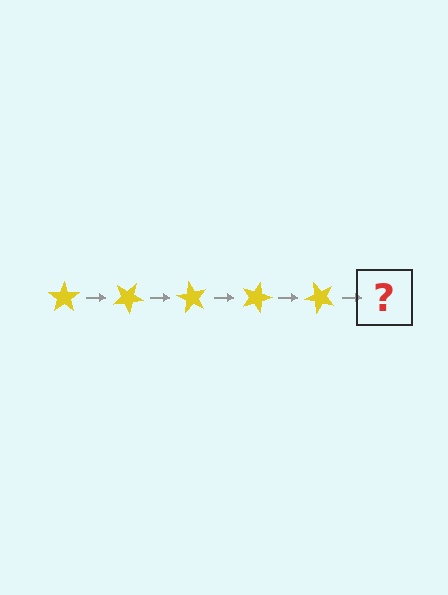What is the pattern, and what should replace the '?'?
The pattern is that the star rotates 30 degrees each step. The '?' should be a yellow star rotated 150 degrees.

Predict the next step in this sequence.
The next step is a yellow star rotated 150 degrees.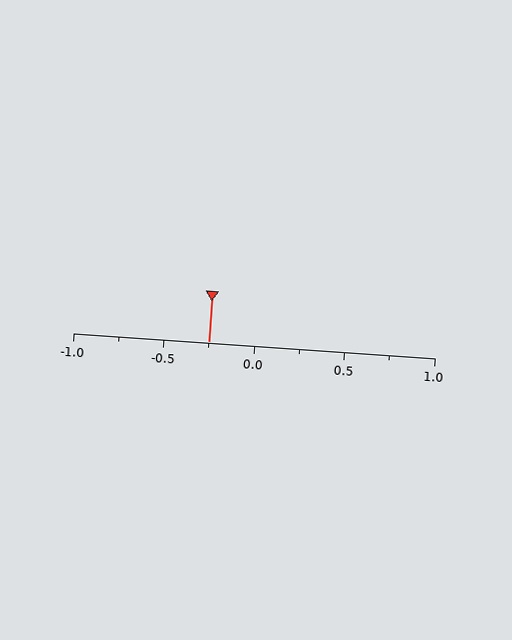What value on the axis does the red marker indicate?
The marker indicates approximately -0.25.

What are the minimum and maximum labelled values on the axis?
The axis runs from -1.0 to 1.0.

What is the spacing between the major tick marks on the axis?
The major ticks are spaced 0.5 apart.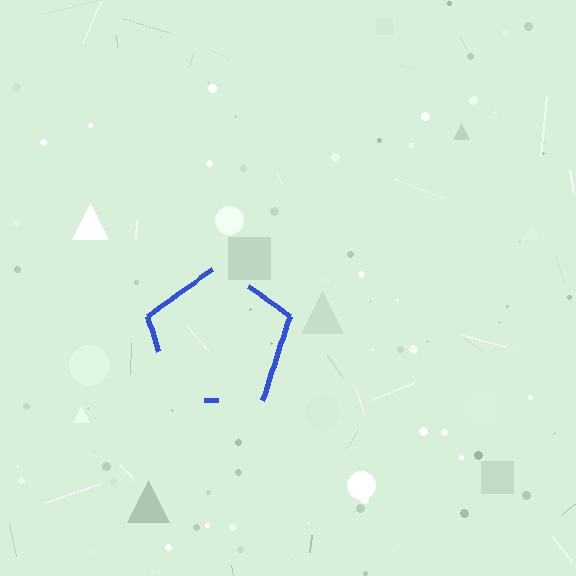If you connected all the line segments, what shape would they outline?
They would outline a pentagon.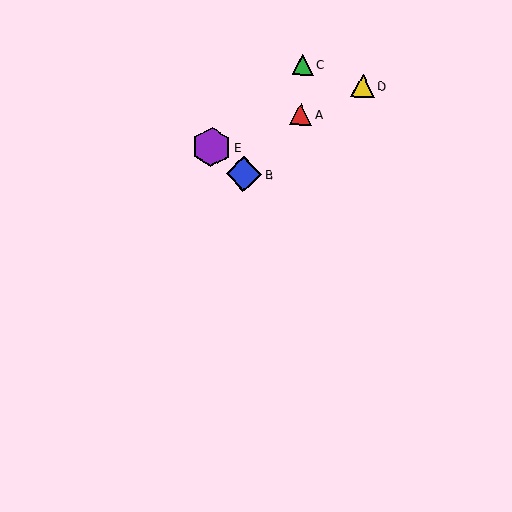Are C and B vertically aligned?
No, C is at x≈303 and B is at x≈244.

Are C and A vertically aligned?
Yes, both are at x≈303.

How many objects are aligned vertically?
2 objects (A, C) are aligned vertically.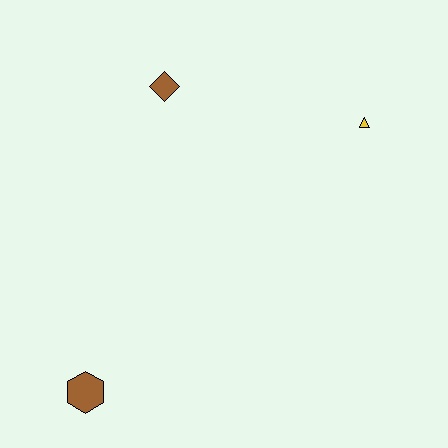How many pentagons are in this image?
There are no pentagons.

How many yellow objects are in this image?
There is 1 yellow object.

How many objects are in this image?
There are 3 objects.